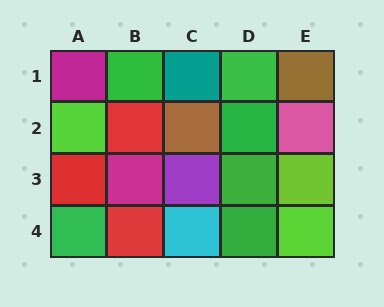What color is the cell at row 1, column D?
Green.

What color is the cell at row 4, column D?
Green.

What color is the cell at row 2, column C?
Brown.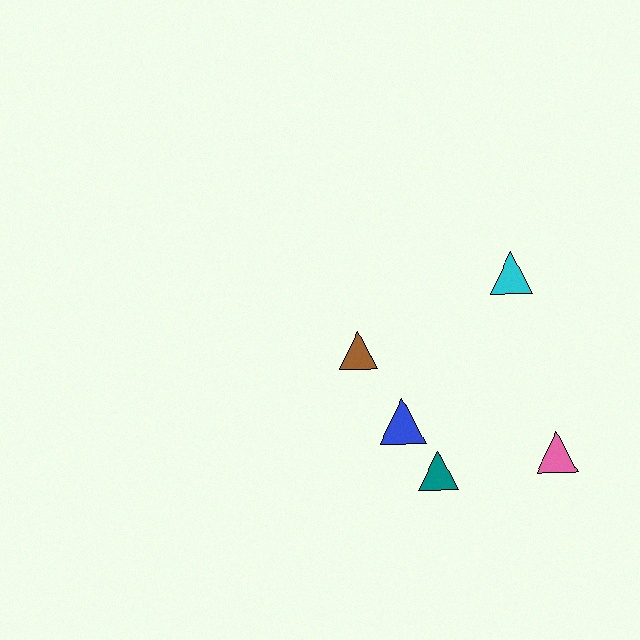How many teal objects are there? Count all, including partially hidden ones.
There is 1 teal object.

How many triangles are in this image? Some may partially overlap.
There are 5 triangles.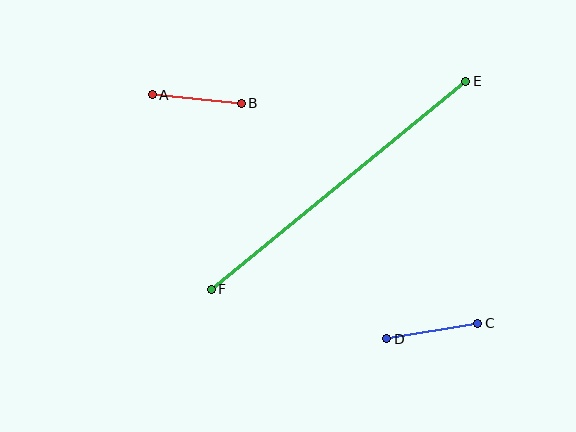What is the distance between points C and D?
The distance is approximately 93 pixels.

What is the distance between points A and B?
The distance is approximately 89 pixels.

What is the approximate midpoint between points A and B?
The midpoint is at approximately (197, 99) pixels.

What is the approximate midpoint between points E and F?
The midpoint is at approximately (338, 185) pixels.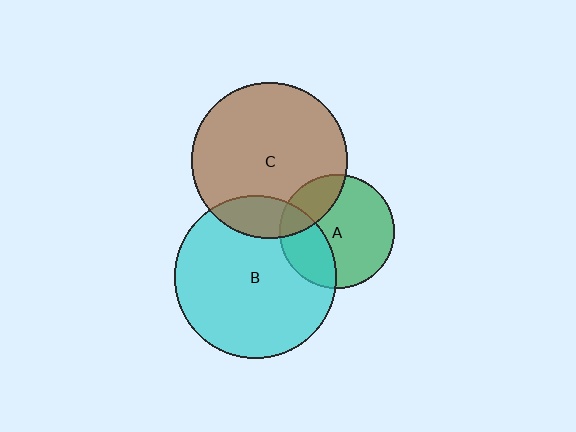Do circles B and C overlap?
Yes.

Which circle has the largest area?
Circle B (cyan).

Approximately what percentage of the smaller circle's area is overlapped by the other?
Approximately 15%.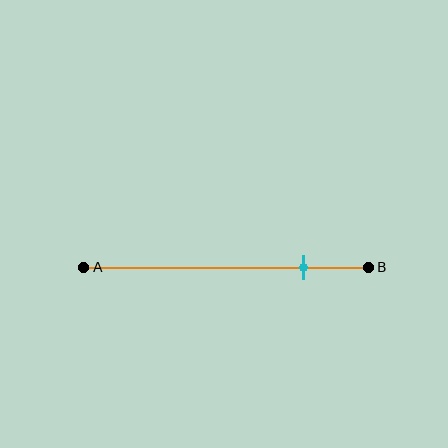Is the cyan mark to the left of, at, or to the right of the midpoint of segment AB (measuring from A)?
The cyan mark is to the right of the midpoint of segment AB.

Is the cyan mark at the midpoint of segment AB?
No, the mark is at about 75% from A, not at the 50% midpoint.